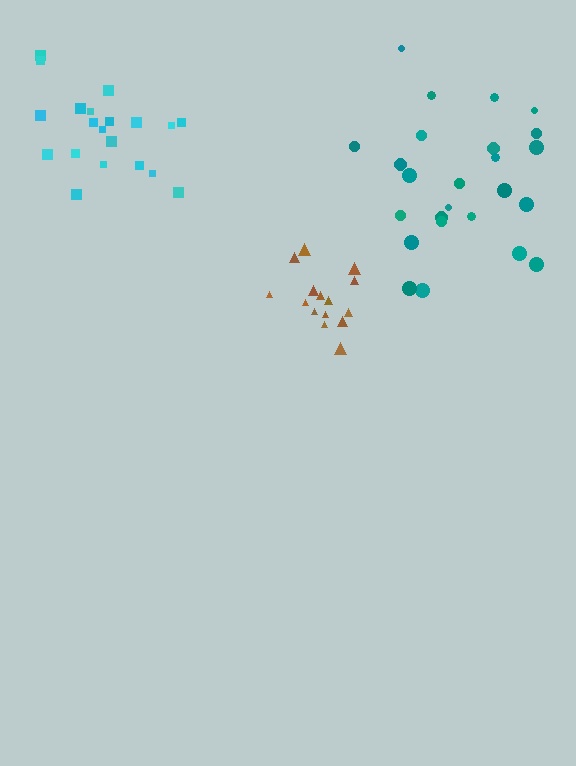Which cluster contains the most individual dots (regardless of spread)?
Teal (26).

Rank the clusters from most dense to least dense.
brown, cyan, teal.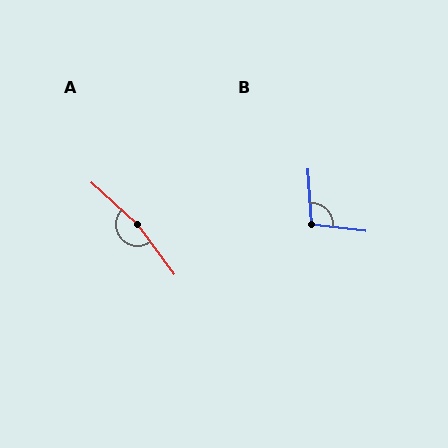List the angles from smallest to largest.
B (101°), A (168°).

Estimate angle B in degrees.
Approximately 101 degrees.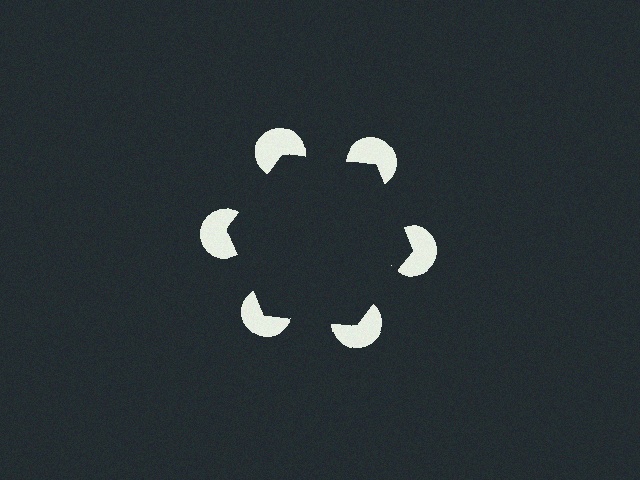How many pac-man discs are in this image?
There are 6 — one at each vertex of the illusory hexagon.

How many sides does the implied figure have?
6 sides.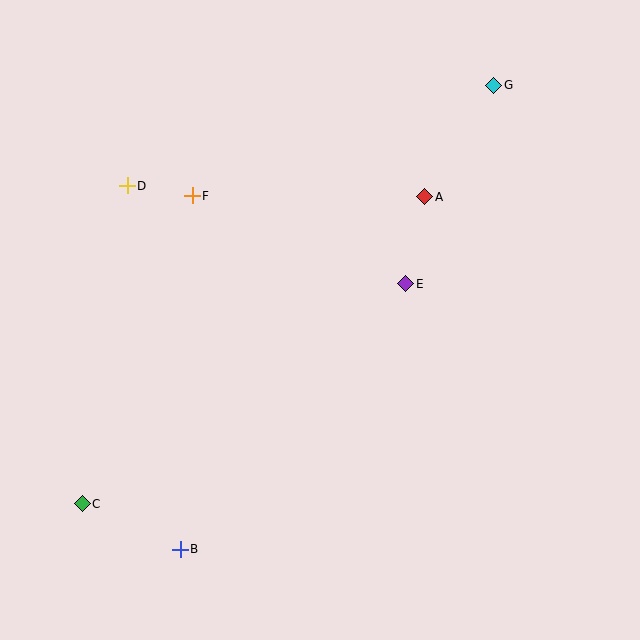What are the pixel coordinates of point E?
Point E is at (406, 284).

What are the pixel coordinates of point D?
Point D is at (127, 186).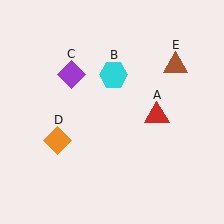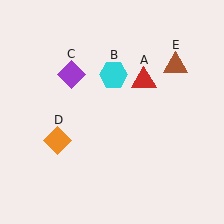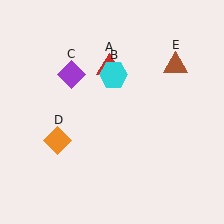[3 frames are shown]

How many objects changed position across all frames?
1 object changed position: red triangle (object A).